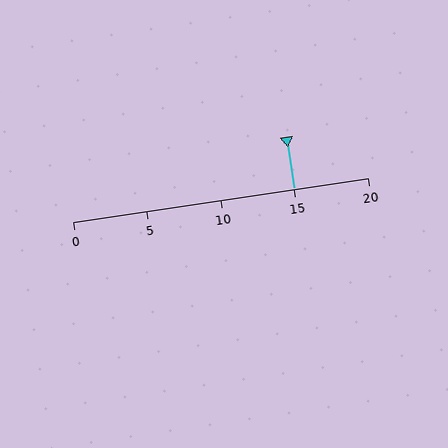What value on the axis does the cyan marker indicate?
The marker indicates approximately 15.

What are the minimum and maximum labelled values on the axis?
The axis runs from 0 to 20.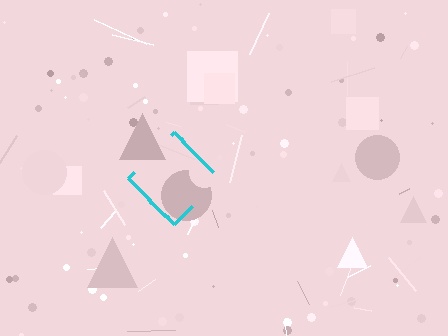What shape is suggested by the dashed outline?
The dashed outline suggests a diamond.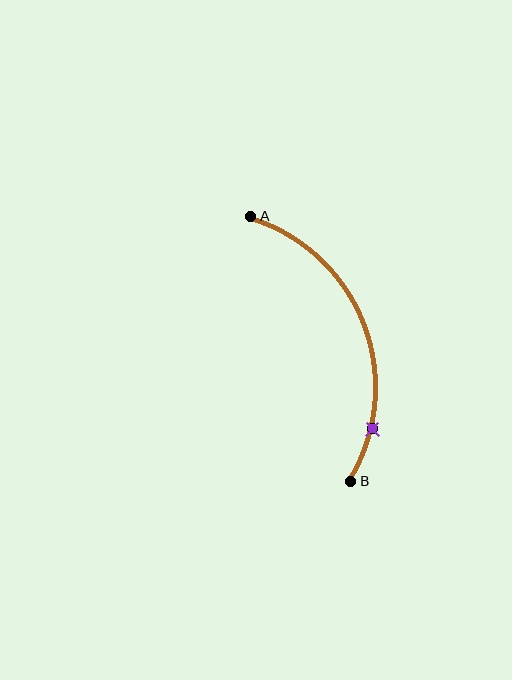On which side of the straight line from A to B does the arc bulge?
The arc bulges to the right of the straight line connecting A and B.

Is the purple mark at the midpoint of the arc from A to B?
No. The purple mark lies on the arc but is closer to endpoint B. The arc midpoint would be at the point on the curve equidistant along the arc from both A and B.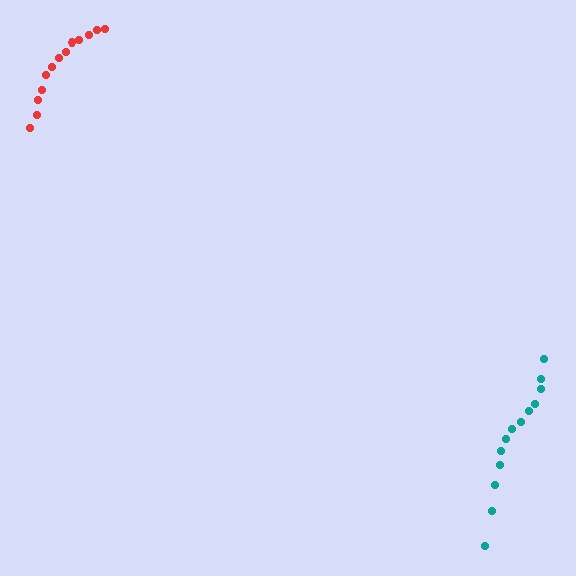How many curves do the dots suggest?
There are 2 distinct paths.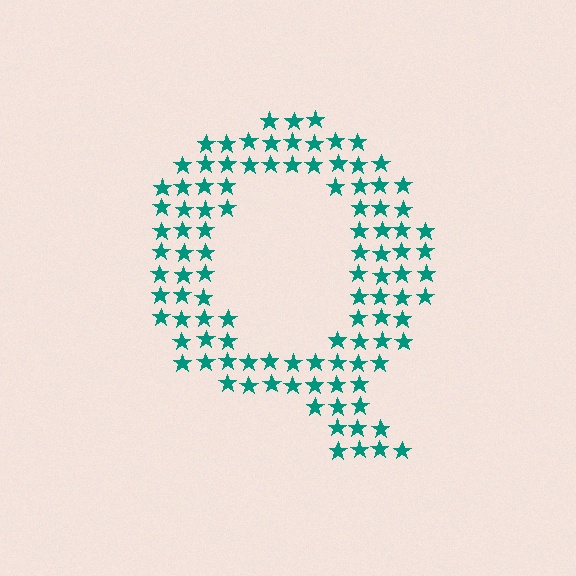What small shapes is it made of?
It is made of small stars.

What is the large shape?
The large shape is the letter Q.